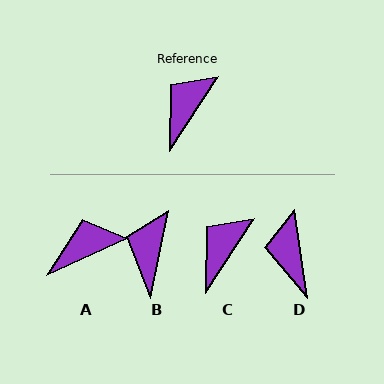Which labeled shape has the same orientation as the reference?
C.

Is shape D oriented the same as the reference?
No, it is off by about 41 degrees.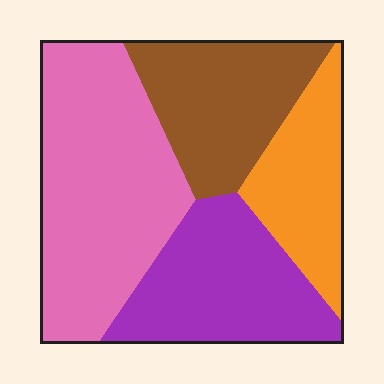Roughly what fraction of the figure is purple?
Purple covers 24% of the figure.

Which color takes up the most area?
Pink, at roughly 35%.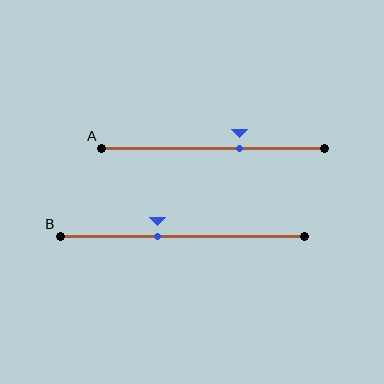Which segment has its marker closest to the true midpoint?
Segment B has its marker closest to the true midpoint.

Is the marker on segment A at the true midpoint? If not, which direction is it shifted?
No, the marker on segment A is shifted to the right by about 12% of the segment length.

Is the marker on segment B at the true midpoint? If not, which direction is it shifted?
No, the marker on segment B is shifted to the left by about 10% of the segment length.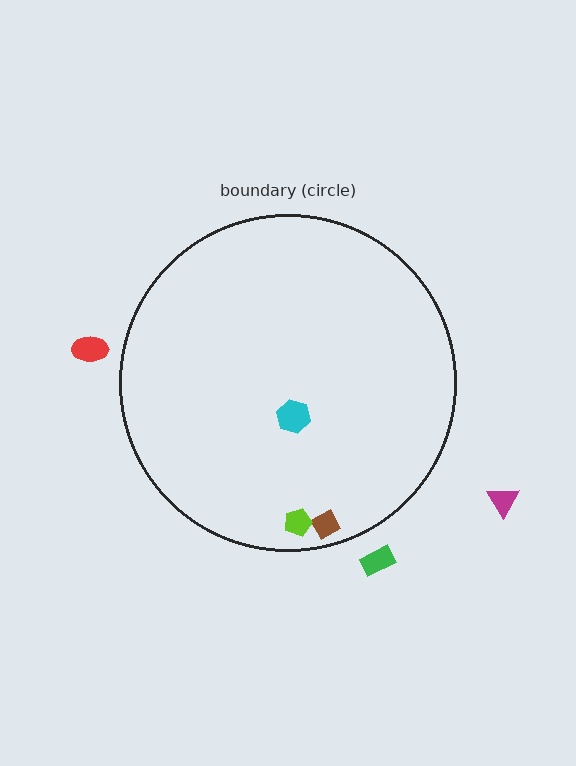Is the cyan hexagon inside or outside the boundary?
Inside.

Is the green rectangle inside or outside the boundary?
Outside.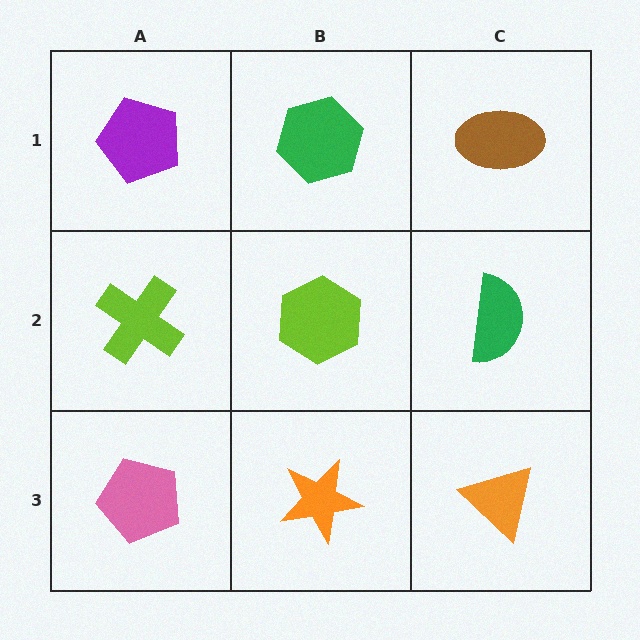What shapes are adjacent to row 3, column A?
A lime cross (row 2, column A), an orange star (row 3, column B).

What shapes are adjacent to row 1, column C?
A green semicircle (row 2, column C), a green hexagon (row 1, column B).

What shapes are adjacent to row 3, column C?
A green semicircle (row 2, column C), an orange star (row 3, column B).